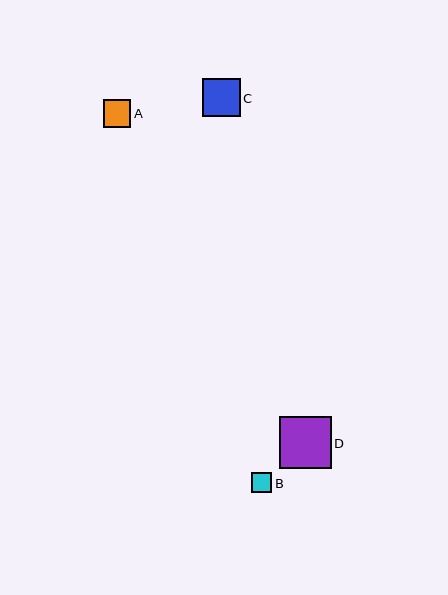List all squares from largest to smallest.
From largest to smallest: D, C, A, B.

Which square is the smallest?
Square B is the smallest with a size of approximately 20 pixels.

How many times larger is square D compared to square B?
Square D is approximately 2.6 times the size of square B.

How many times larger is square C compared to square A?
Square C is approximately 1.4 times the size of square A.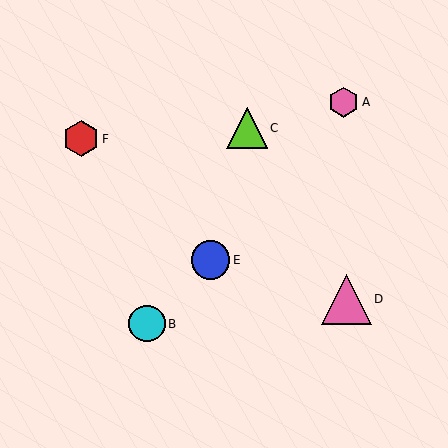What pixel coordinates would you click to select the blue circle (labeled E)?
Click at (211, 260) to select the blue circle E.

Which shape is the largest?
The pink triangle (labeled D) is the largest.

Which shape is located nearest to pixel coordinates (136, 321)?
The cyan circle (labeled B) at (147, 324) is nearest to that location.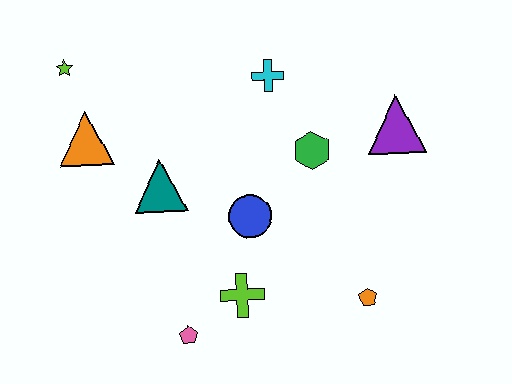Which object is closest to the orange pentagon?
The lime cross is closest to the orange pentagon.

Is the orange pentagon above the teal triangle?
No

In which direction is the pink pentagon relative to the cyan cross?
The pink pentagon is below the cyan cross.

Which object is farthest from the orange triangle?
The orange pentagon is farthest from the orange triangle.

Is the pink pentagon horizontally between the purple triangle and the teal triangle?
Yes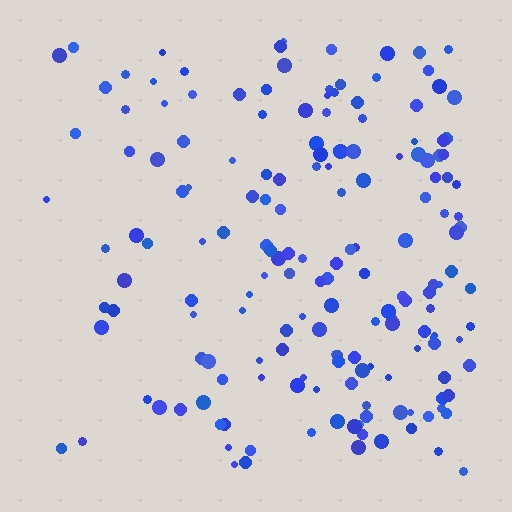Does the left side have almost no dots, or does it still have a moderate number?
Still a moderate number, just noticeably fewer than the right.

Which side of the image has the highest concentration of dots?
The right.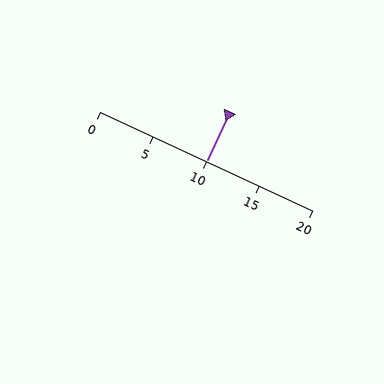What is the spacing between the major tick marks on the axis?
The major ticks are spaced 5 apart.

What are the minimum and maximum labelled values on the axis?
The axis runs from 0 to 20.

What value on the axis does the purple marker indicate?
The marker indicates approximately 10.